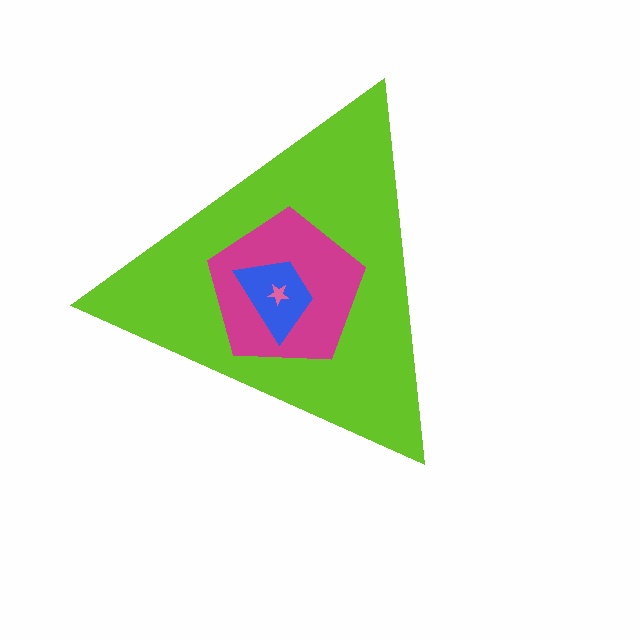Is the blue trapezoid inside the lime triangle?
Yes.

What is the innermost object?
The pink star.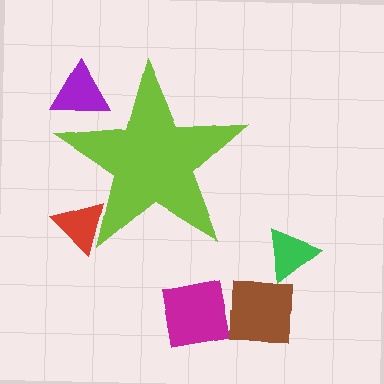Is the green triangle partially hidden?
No, the green triangle is fully visible.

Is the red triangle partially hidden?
Yes, the red triangle is partially hidden behind the lime star.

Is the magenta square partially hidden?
No, the magenta square is fully visible.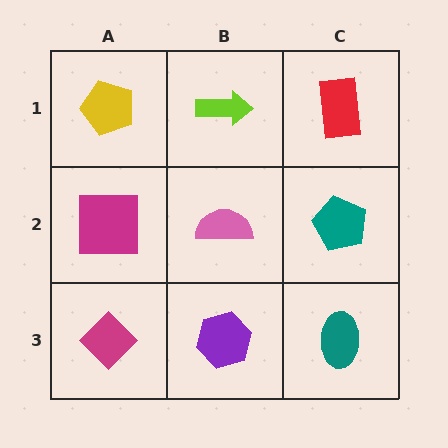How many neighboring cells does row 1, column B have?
3.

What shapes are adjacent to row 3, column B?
A pink semicircle (row 2, column B), a magenta diamond (row 3, column A), a teal ellipse (row 3, column C).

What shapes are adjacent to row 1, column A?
A magenta square (row 2, column A), a lime arrow (row 1, column B).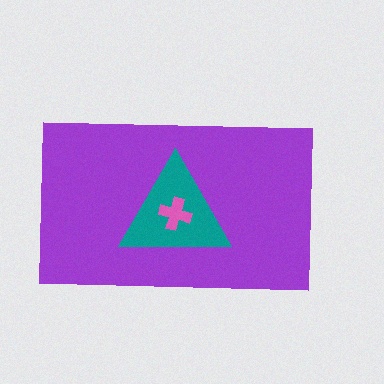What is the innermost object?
The pink cross.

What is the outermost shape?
The purple rectangle.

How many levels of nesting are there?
3.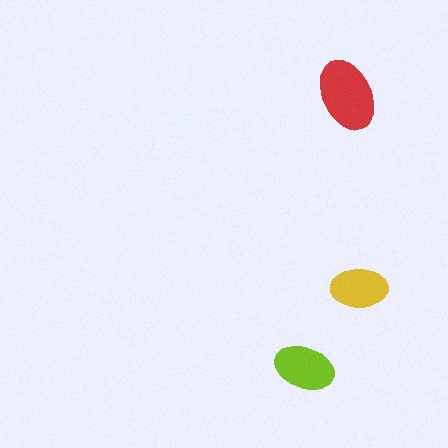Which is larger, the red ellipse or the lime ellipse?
The red one.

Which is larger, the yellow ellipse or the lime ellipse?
The lime one.